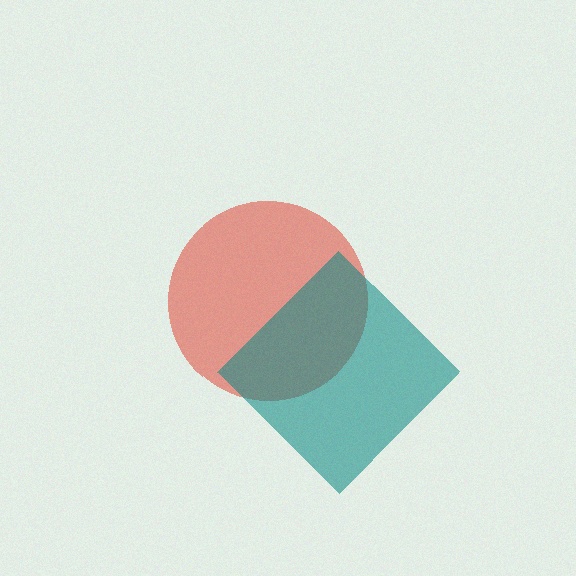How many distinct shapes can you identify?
There are 2 distinct shapes: a red circle, a teal diamond.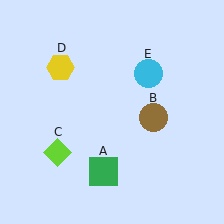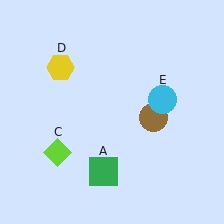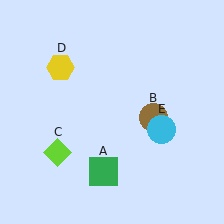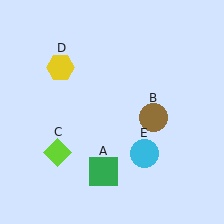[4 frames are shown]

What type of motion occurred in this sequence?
The cyan circle (object E) rotated clockwise around the center of the scene.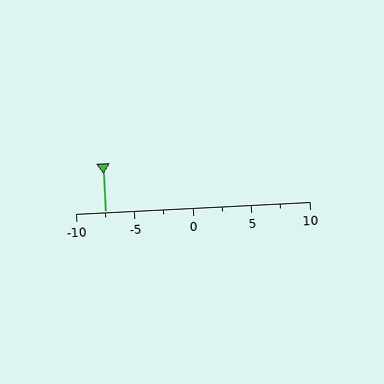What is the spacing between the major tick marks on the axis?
The major ticks are spaced 5 apart.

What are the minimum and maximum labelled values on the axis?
The axis runs from -10 to 10.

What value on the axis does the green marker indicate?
The marker indicates approximately -7.5.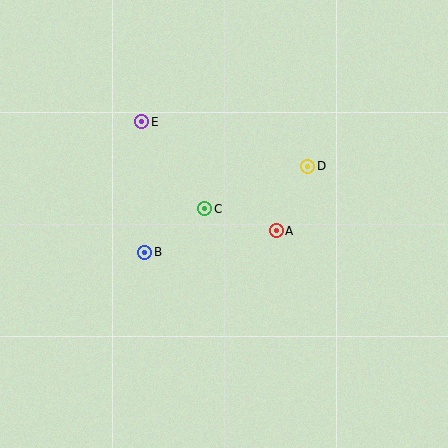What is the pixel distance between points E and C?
The distance between E and C is 107 pixels.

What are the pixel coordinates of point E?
Point E is at (142, 122).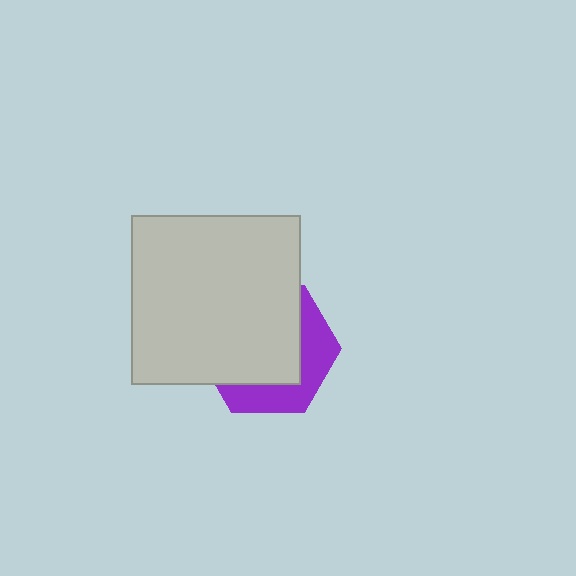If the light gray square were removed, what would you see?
You would see the complete purple hexagon.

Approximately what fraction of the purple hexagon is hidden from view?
Roughly 65% of the purple hexagon is hidden behind the light gray square.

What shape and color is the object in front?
The object in front is a light gray square.